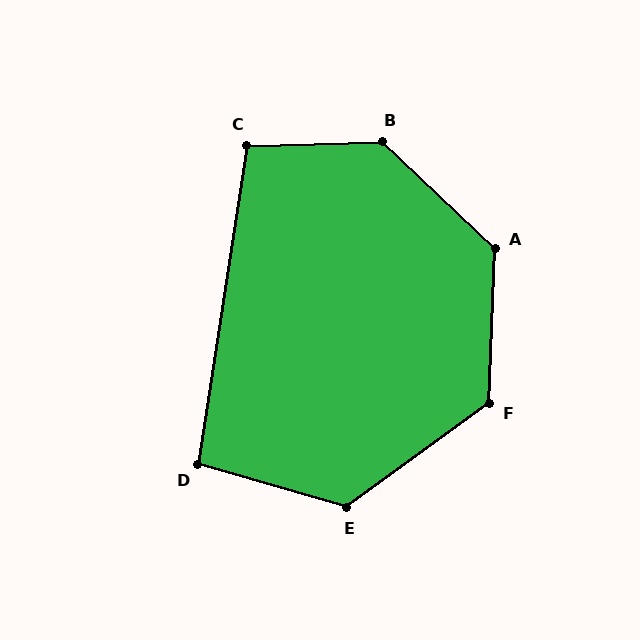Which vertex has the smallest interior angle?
D, at approximately 97 degrees.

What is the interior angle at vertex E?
Approximately 128 degrees (obtuse).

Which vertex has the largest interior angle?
B, at approximately 135 degrees.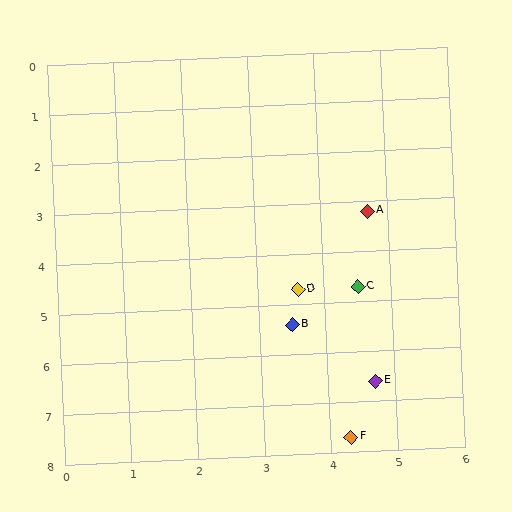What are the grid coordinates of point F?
Point F is at approximately (4.3, 7.7).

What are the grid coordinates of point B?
Point B is at approximately (3.5, 5.4).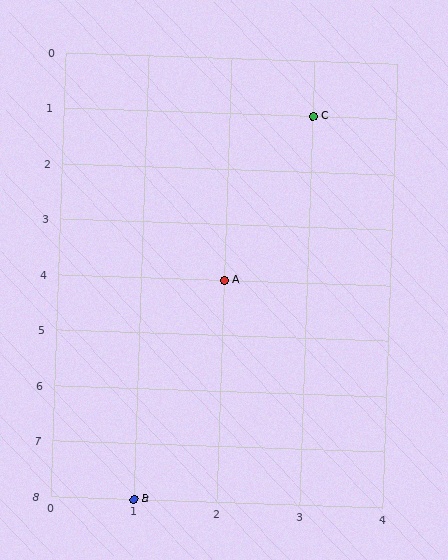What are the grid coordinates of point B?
Point B is at grid coordinates (1, 8).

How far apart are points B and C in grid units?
Points B and C are 2 columns and 7 rows apart (about 7.3 grid units diagonally).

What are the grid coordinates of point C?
Point C is at grid coordinates (3, 1).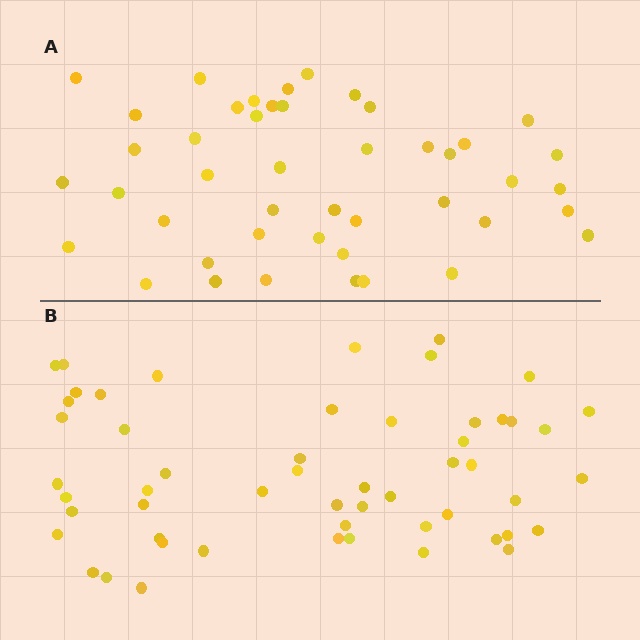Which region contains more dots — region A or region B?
Region B (the bottom region) has more dots.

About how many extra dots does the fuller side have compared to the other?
Region B has roughly 8 or so more dots than region A.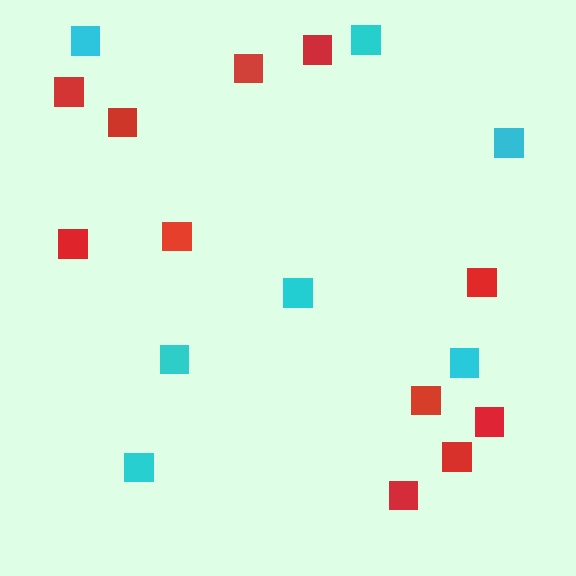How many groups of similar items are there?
There are 2 groups: one group of cyan squares (7) and one group of red squares (11).